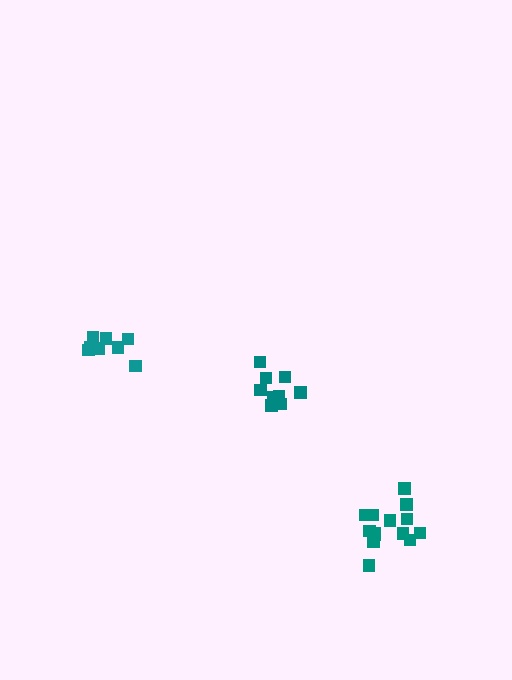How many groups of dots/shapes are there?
There are 3 groups.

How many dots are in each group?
Group 1: 8 dots, Group 2: 9 dots, Group 3: 14 dots (31 total).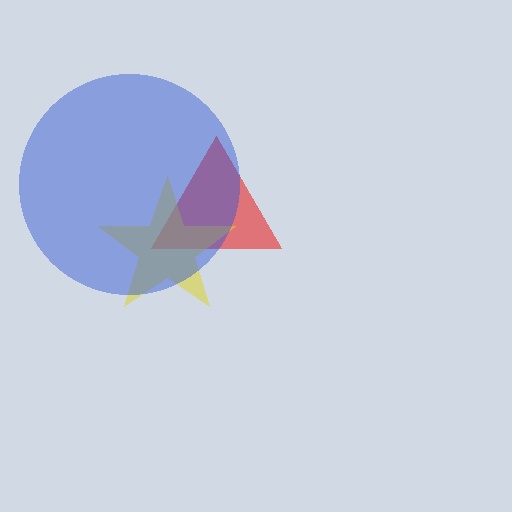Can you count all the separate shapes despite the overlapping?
Yes, there are 3 separate shapes.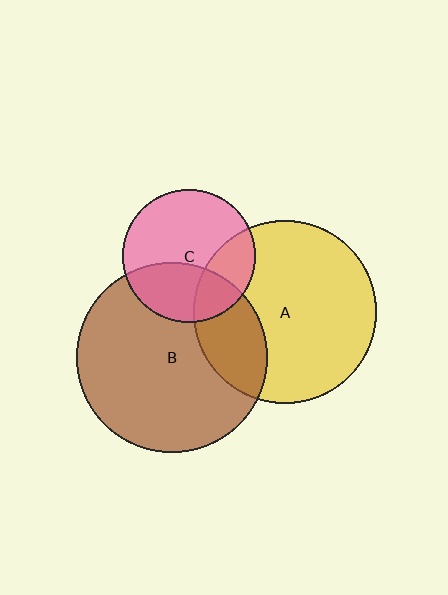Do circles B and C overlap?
Yes.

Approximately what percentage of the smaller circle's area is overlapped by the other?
Approximately 35%.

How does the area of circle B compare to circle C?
Approximately 2.1 times.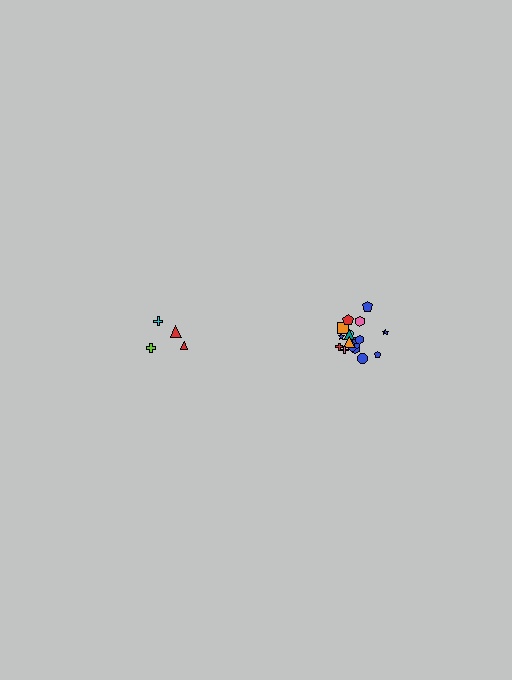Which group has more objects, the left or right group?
The right group.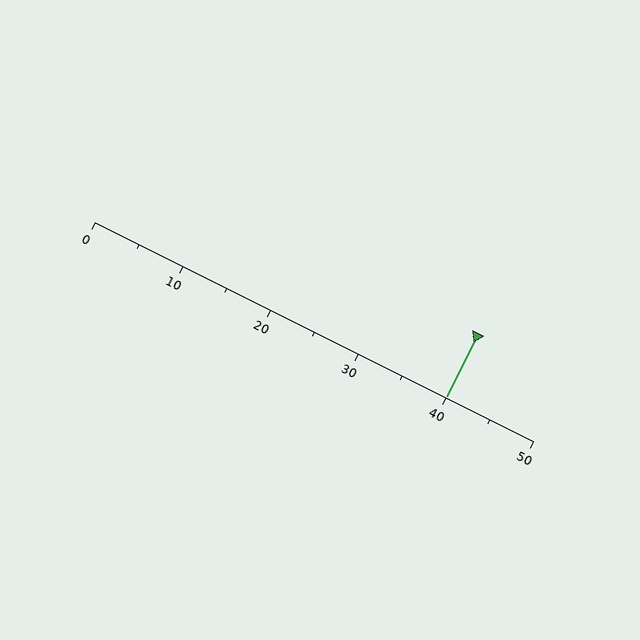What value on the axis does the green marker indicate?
The marker indicates approximately 40.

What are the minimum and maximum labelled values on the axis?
The axis runs from 0 to 50.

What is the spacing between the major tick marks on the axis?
The major ticks are spaced 10 apart.